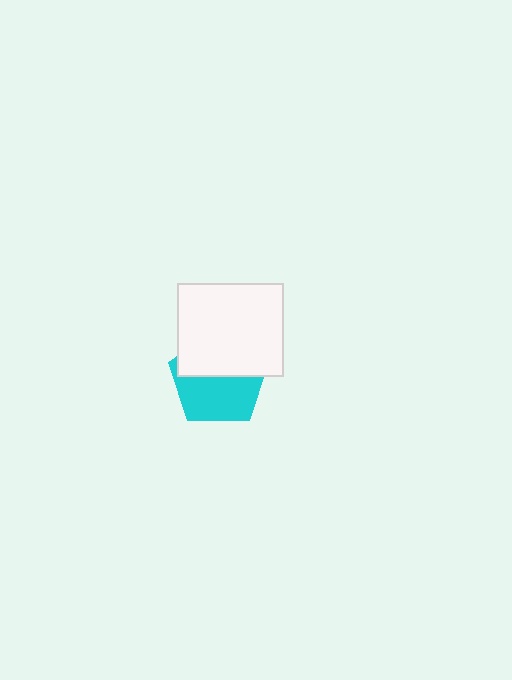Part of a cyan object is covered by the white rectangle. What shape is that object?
It is a pentagon.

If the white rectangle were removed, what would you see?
You would see the complete cyan pentagon.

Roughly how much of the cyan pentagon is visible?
About half of it is visible (roughly 53%).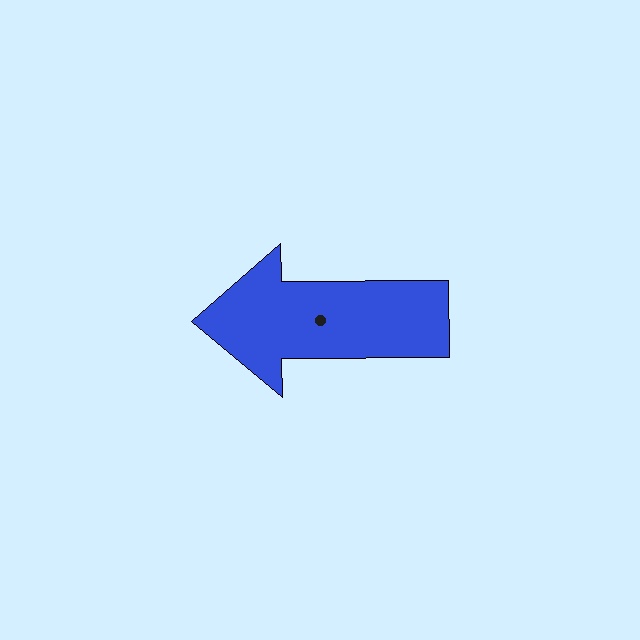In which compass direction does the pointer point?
West.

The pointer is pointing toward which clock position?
Roughly 9 o'clock.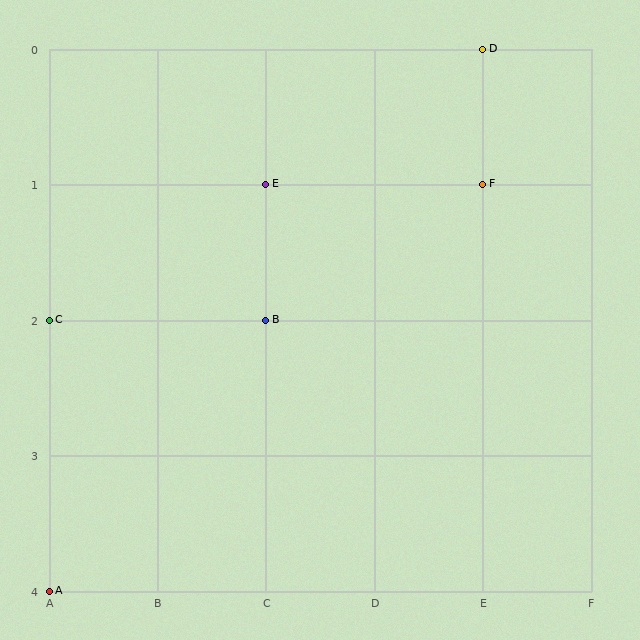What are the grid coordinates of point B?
Point B is at grid coordinates (C, 2).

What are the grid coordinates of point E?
Point E is at grid coordinates (C, 1).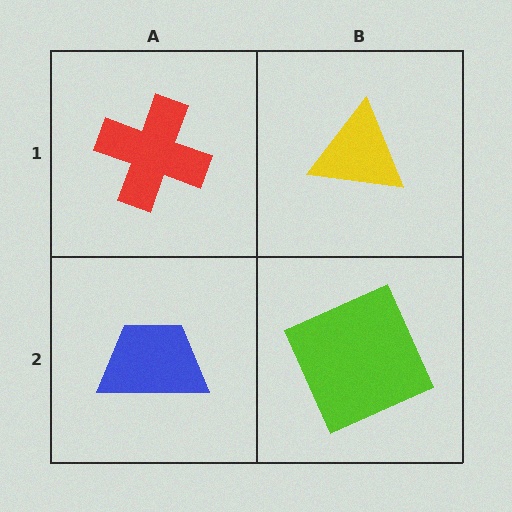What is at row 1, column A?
A red cross.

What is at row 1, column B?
A yellow triangle.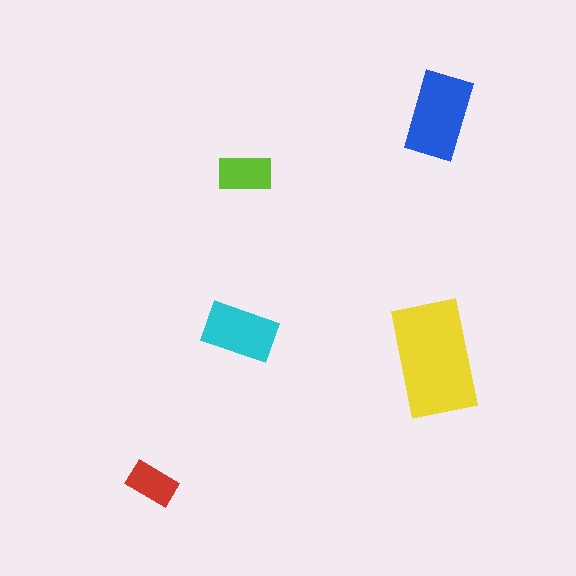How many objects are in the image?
There are 5 objects in the image.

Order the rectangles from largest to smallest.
the yellow one, the blue one, the cyan one, the lime one, the red one.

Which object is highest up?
The blue rectangle is topmost.